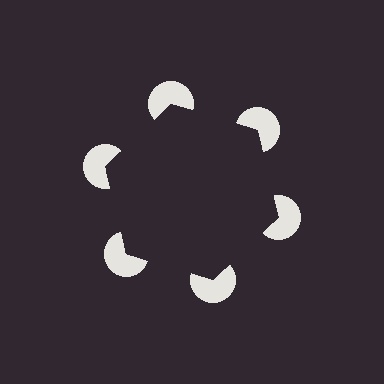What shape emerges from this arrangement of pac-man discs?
An illusory hexagon — its edges are inferred from the aligned wedge cuts in the pac-man discs, not physically drawn.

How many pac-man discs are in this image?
There are 6 — one at each vertex of the illusory hexagon.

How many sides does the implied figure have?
6 sides.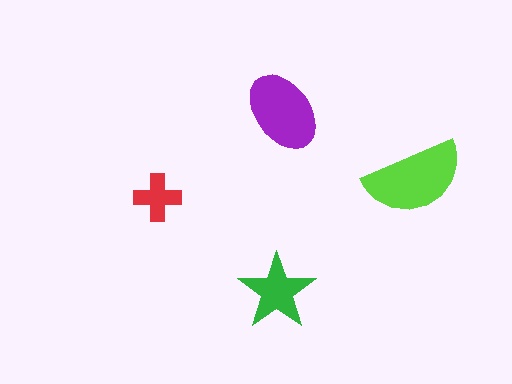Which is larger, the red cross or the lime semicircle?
The lime semicircle.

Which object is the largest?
The lime semicircle.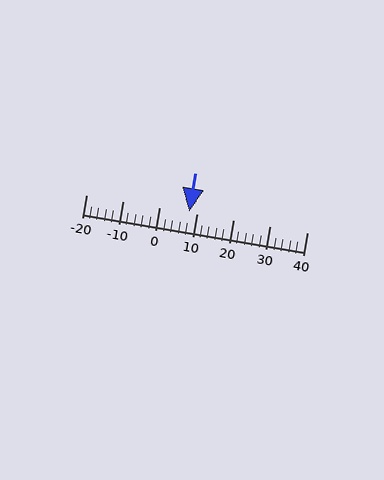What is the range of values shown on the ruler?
The ruler shows values from -20 to 40.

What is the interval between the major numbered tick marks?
The major tick marks are spaced 10 units apart.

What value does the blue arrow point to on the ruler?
The blue arrow points to approximately 8.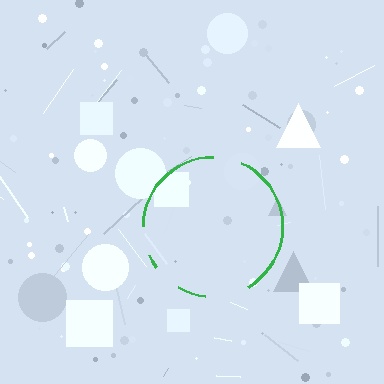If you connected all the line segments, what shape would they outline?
They would outline a circle.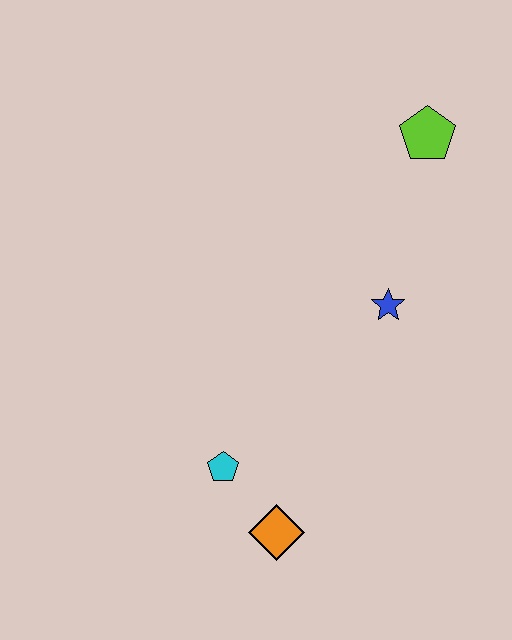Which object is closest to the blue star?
The lime pentagon is closest to the blue star.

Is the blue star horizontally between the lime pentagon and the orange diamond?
Yes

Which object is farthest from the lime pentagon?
The orange diamond is farthest from the lime pentagon.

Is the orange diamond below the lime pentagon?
Yes